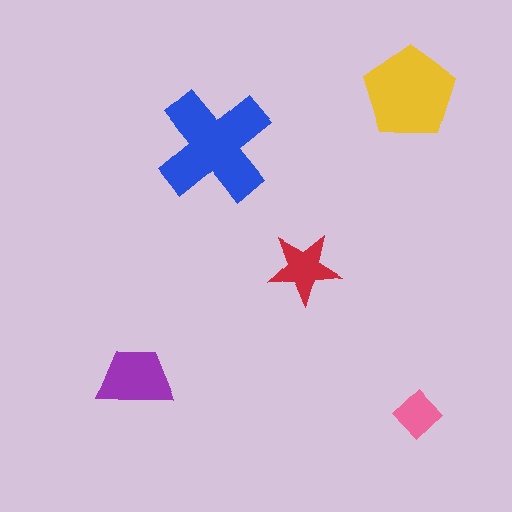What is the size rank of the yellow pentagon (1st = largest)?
2nd.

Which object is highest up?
The yellow pentagon is topmost.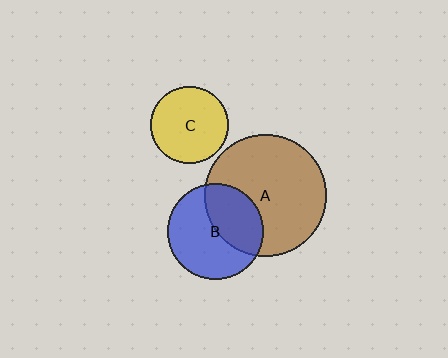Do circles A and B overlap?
Yes.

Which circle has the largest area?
Circle A (brown).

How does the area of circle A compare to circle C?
Approximately 2.5 times.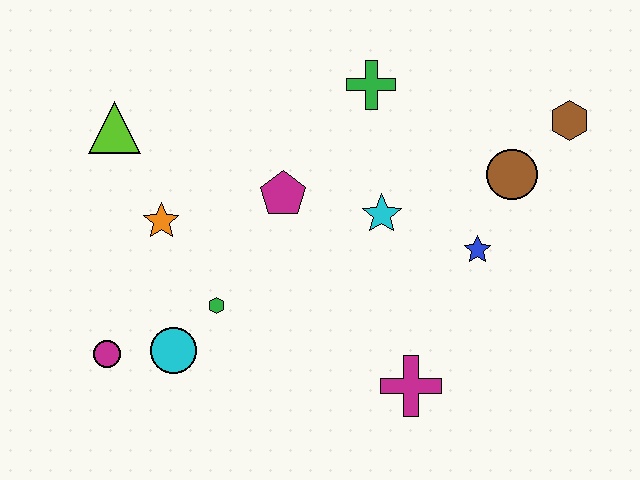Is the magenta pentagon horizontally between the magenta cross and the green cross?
No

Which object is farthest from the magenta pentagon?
The brown hexagon is farthest from the magenta pentagon.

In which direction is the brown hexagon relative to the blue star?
The brown hexagon is above the blue star.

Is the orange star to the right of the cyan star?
No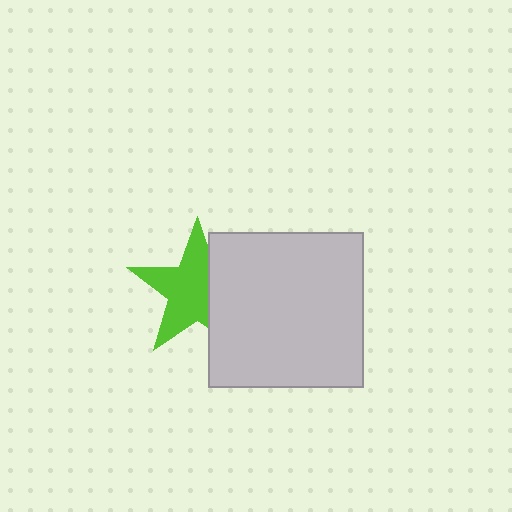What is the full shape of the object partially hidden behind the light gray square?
The partially hidden object is a lime star.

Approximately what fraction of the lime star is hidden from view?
Roughly 35% of the lime star is hidden behind the light gray square.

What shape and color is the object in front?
The object in front is a light gray square.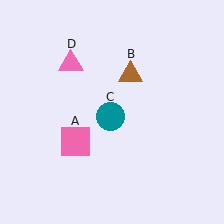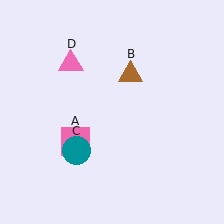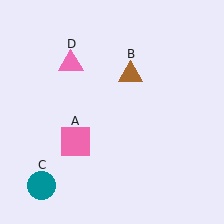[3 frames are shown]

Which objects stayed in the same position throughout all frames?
Pink square (object A) and brown triangle (object B) and pink triangle (object D) remained stationary.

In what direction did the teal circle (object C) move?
The teal circle (object C) moved down and to the left.